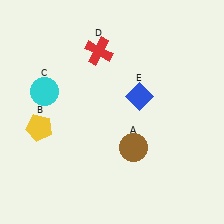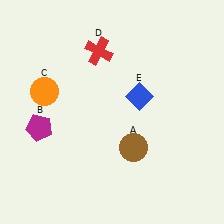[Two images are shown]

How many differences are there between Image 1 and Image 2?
There are 2 differences between the two images.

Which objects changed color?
B changed from yellow to magenta. C changed from cyan to orange.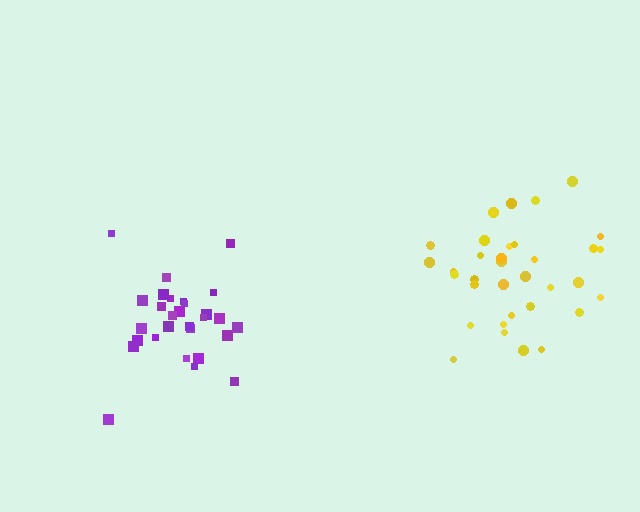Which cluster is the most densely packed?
Purple.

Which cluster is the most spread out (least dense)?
Yellow.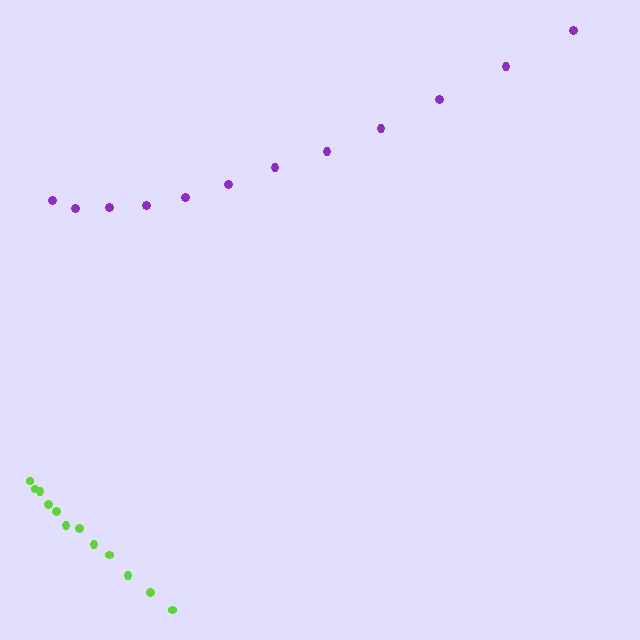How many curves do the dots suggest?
There are 2 distinct paths.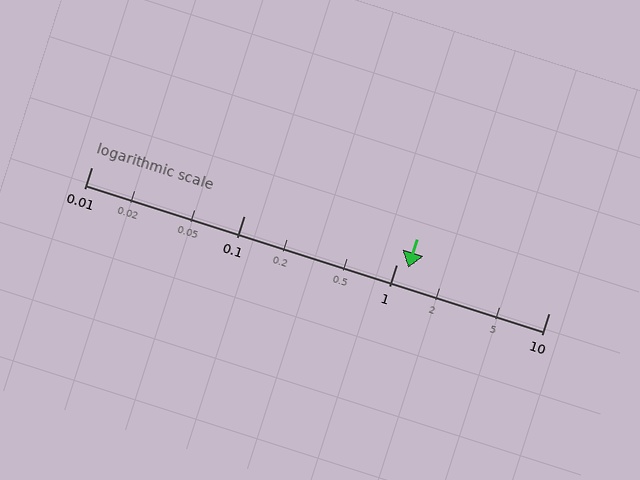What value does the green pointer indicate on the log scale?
The pointer indicates approximately 1.2.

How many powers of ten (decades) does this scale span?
The scale spans 3 decades, from 0.01 to 10.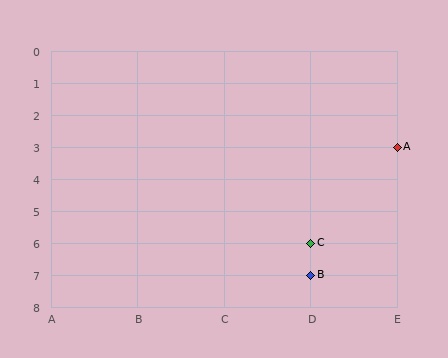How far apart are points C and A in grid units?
Points C and A are 1 column and 3 rows apart (about 3.2 grid units diagonally).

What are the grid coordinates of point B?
Point B is at grid coordinates (D, 7).